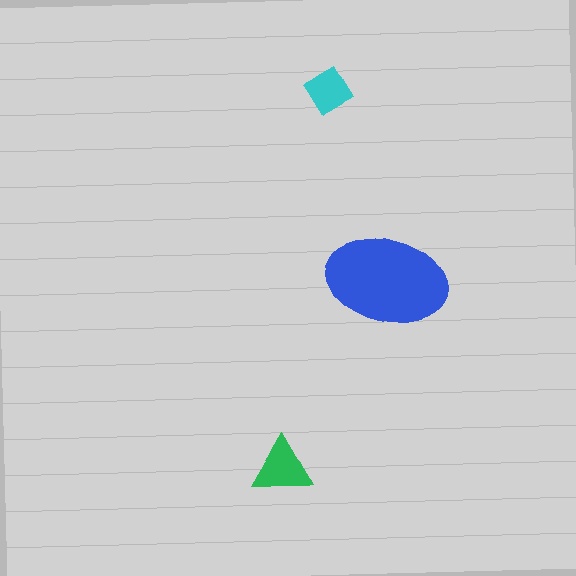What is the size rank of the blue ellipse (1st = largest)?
1st.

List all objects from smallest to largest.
The cyan diamond, the green triangle, the blue ellipse.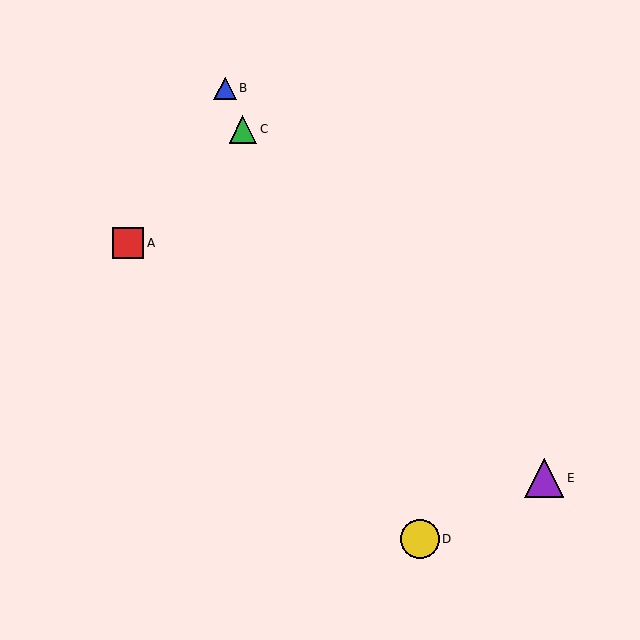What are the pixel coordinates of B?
Object B is at (225, 88).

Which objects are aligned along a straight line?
Objects B, C, D are aligned along a straight line.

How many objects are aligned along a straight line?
3 objects (B, C, D) are aligned along a straight line.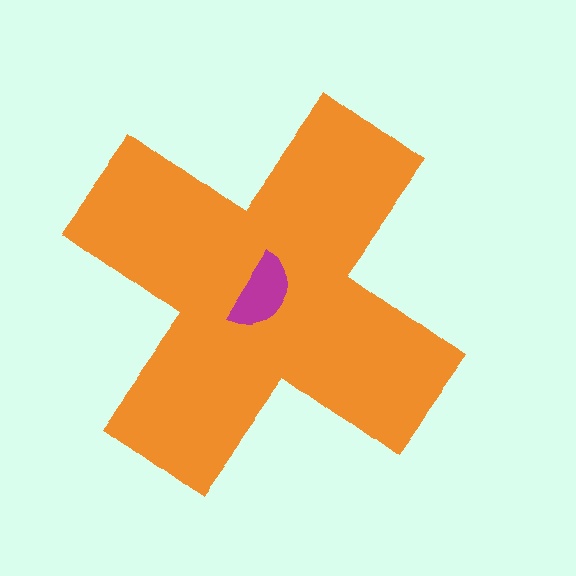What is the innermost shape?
The magenta semicircle.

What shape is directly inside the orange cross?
The magenta semicircle.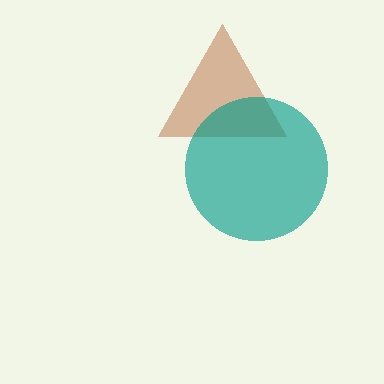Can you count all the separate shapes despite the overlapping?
Yes, there are 2 separate shapes.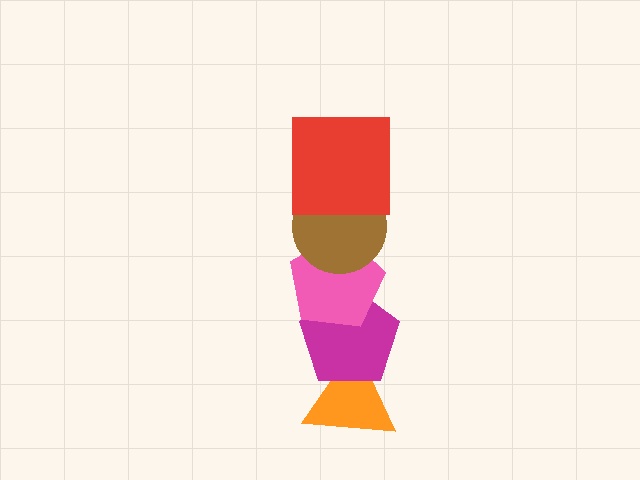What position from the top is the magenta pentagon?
The magenta pentagon is 4th from the top.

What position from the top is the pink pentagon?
The pink pentagon is 3rd from the top.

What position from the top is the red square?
The red square is 1st from the top.